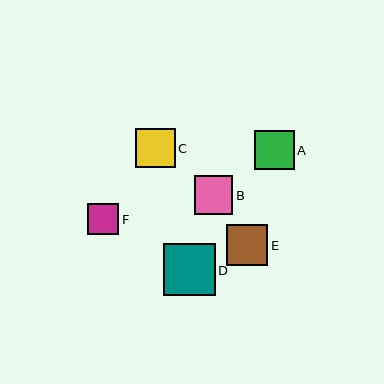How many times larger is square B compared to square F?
Square B is approximately 1.2 times the size of square F.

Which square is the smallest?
Square F is the smallest with a size of approximately 32 pixels.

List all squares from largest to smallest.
From largest to smallest: D, E, A, C, B, F.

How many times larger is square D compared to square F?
Square D is approximately 1.6 times the size of square F.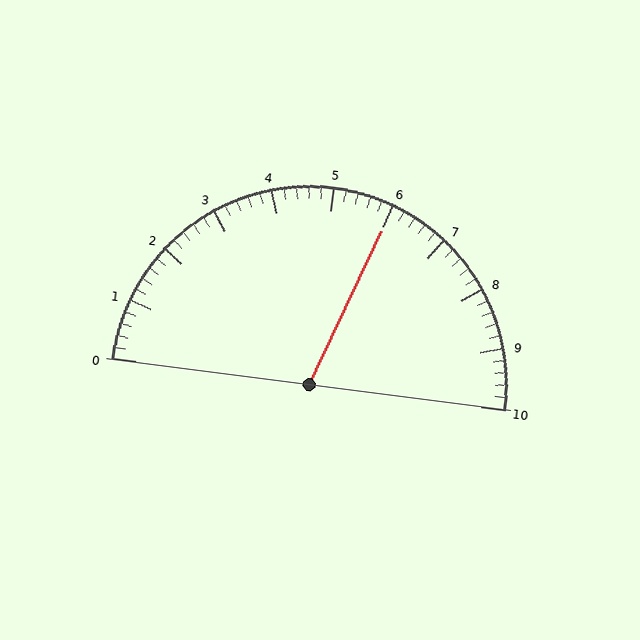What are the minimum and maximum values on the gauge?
The gauge ranges from 0 to 10.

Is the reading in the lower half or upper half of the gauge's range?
The reading is in the upper half of the range (0 to 10).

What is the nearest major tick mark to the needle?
The nearest major tick mark is 6.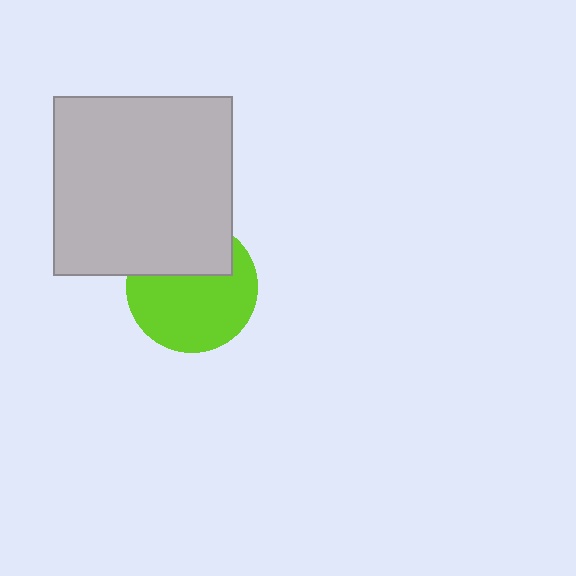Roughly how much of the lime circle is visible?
Most of it is visible (roughly 65%).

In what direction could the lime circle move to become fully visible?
The lime circle could move down. That would shift it out from behind the light gray square entirely.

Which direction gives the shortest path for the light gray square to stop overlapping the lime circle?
Moving up gives the shortest separation.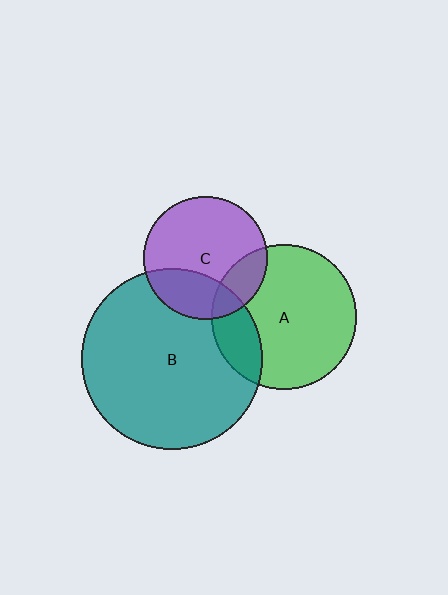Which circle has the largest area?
Circle B (teal).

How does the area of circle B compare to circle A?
Approximately 1.6 times.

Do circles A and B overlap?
Yes.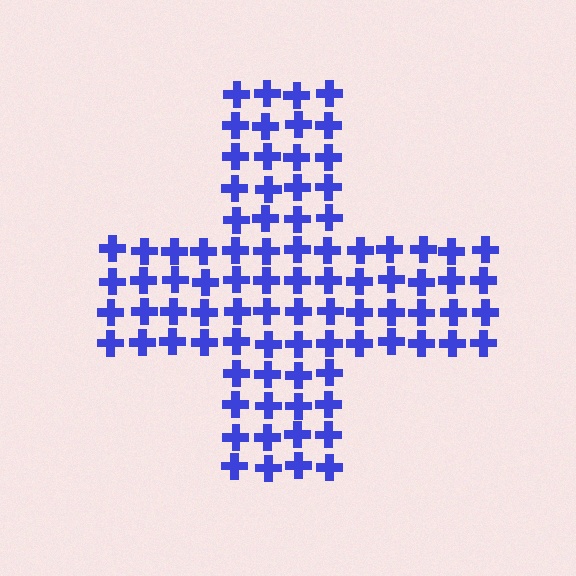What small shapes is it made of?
It is made of small crosses.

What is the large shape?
The large shape is a cross.